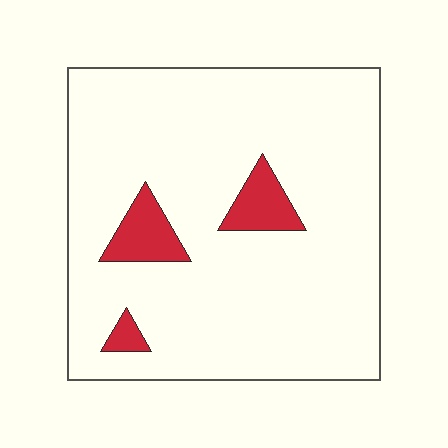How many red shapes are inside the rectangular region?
3.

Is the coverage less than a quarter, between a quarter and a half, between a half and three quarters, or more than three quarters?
Less than a quarter.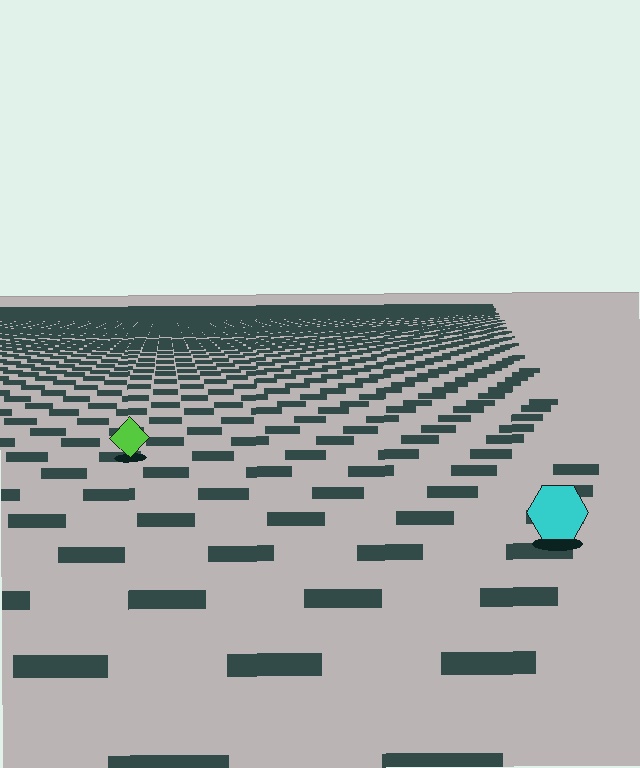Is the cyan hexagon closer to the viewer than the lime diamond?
Yes. The cyan hexagon is closer — you can tell from the texture gradient: the ground texture is coarser near it.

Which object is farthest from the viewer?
The lime diamond is farthest from the viewer. It appears smaller and the ground texture around it is denser.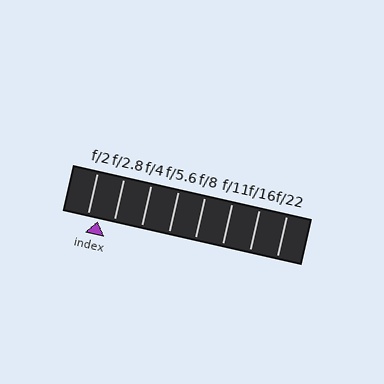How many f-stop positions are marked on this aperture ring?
There are 8 f-stop positions marked.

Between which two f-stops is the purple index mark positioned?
The index mark is between f/2 and f/2.8.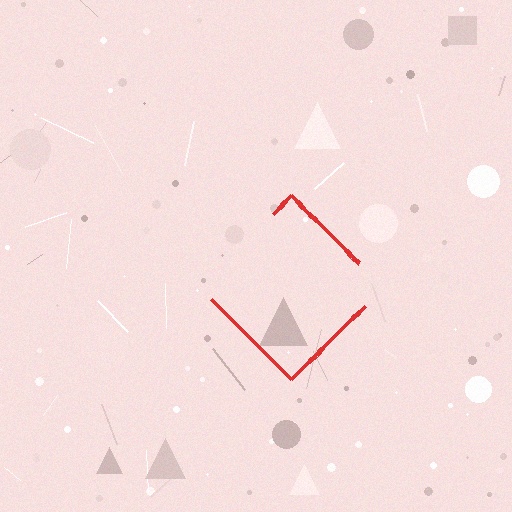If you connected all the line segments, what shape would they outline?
They would outline a diamond.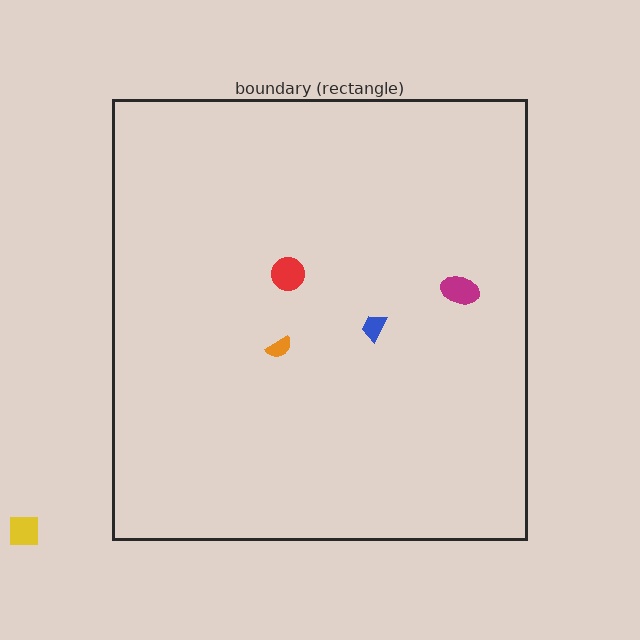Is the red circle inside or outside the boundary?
Inside.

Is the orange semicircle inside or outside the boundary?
Inside.